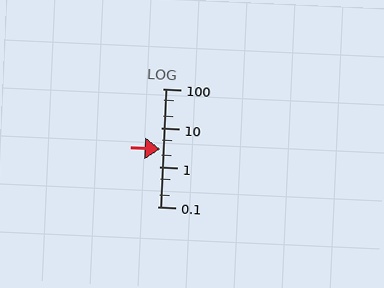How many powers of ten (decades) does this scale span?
The scale spans 3 decades, from 0.1 to 100.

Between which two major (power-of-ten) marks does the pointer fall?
The pointer is between 1 and 10.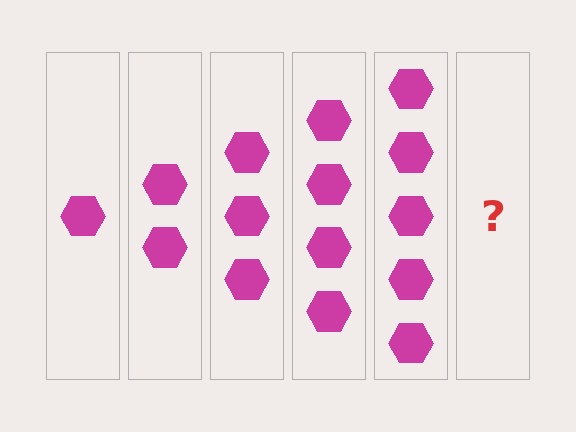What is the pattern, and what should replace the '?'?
The pattern is that each step adds one more hexagon. The '?' should be 6 hexagons.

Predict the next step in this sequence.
The next step is 6 hexagons.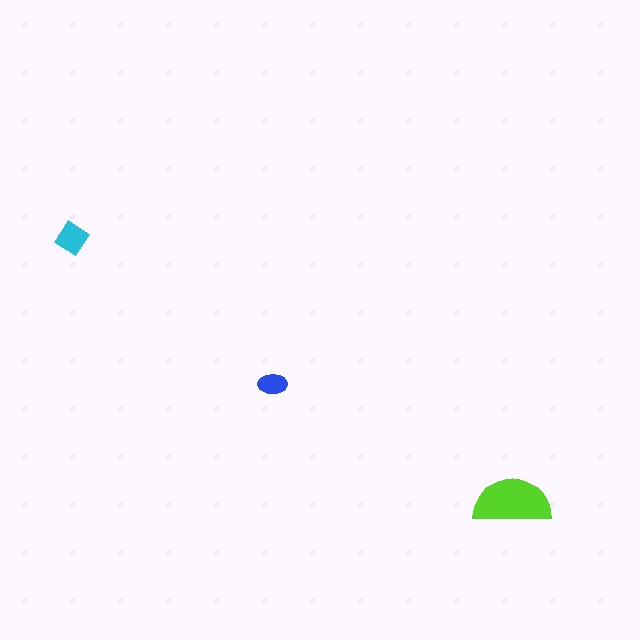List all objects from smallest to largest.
The blue ellipse, the cyan diamond, the lime semicircle.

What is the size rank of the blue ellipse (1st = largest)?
3rd.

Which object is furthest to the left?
The cyan diamond is leftmost.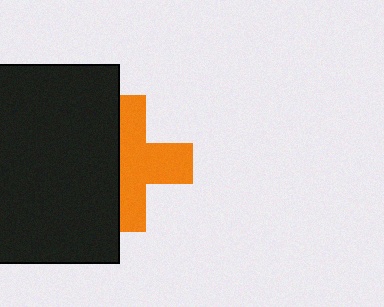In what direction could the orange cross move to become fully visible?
The orange cross could move right. That would shift it out from behind the black rectangle entirely.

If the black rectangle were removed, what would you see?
You would see the complete orange cross.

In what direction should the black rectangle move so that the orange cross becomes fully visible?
The black rectangle should move left. That is the shortest direction to clear the overlap and leave the orange cross fully visible.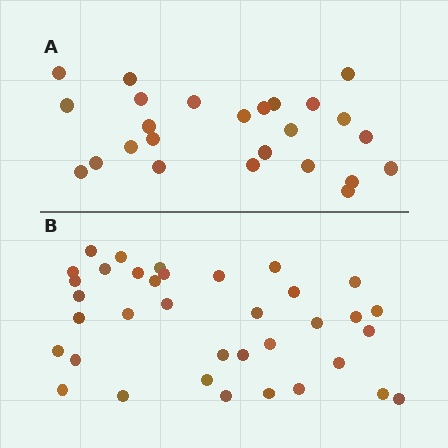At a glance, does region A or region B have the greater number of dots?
Region B (the bottom region) has more dots.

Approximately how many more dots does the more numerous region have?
Region B has roughly 12 or so more dots than region A.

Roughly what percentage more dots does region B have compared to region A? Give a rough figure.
About 45% more.